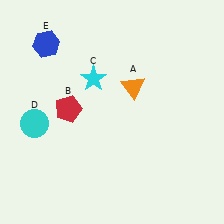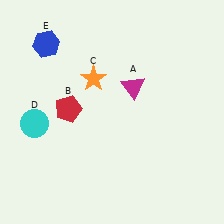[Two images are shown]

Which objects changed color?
A changed from orange to magenta. C changed from cyan to orange.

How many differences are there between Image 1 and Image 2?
There are 2 differences between the two images.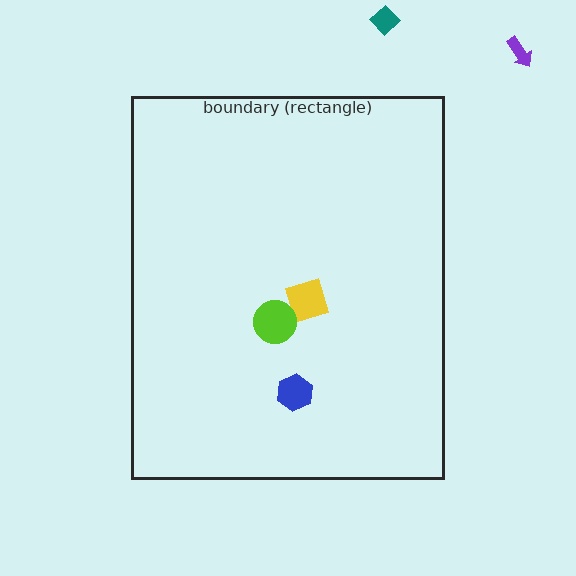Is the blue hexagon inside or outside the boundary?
Inside.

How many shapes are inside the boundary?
3 inside, 2 outside.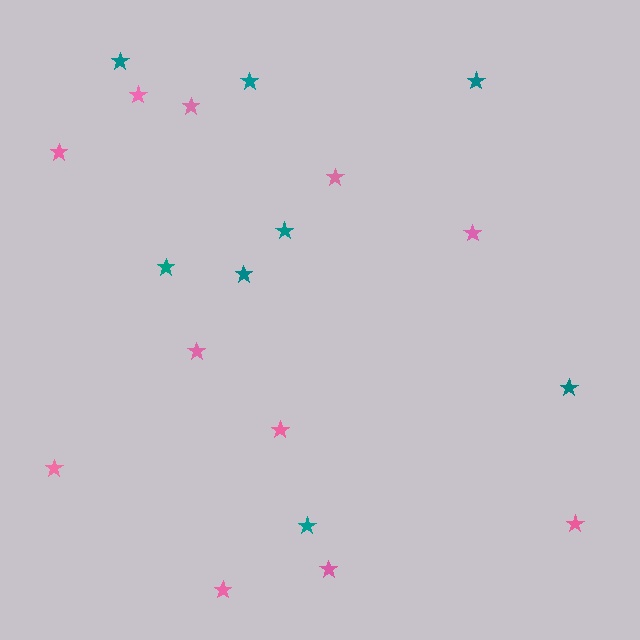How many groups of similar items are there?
There are 2 groups: one group of pink stars (11) and one group of teal stars (8).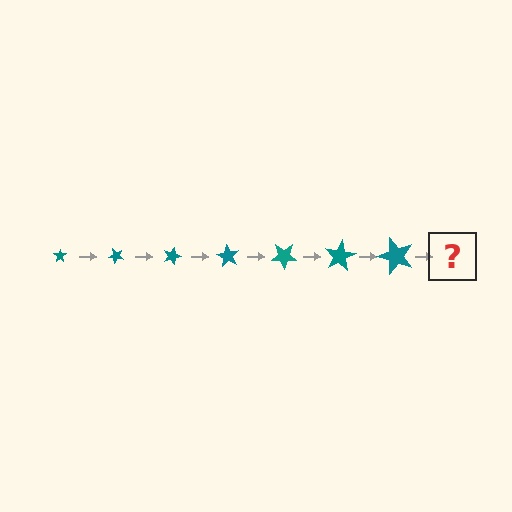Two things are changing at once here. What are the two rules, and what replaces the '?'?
The two rules are that the star grows larger each step and it rotates 45 degrees each step. The '?' should be a star, larger than the previous one and rotated 315 degrees from the start.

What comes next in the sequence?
The next element should be a star, larger than the previous one and rotated 315 degrees from the start.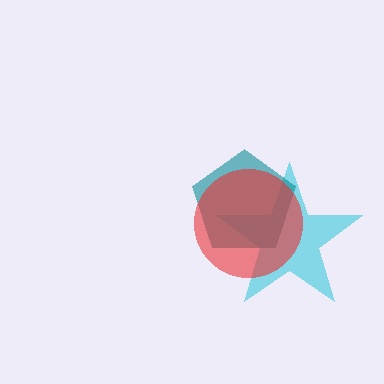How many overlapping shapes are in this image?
There are 3 overlapping shapes in the image.